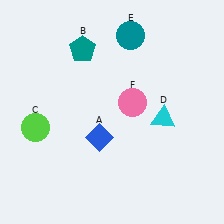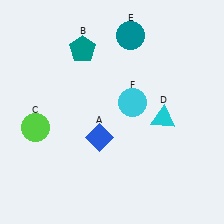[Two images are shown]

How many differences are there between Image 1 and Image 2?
There is 1 difference between the two images.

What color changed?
The circle (F) changed from pink in Image 1 to cyan in Image 2.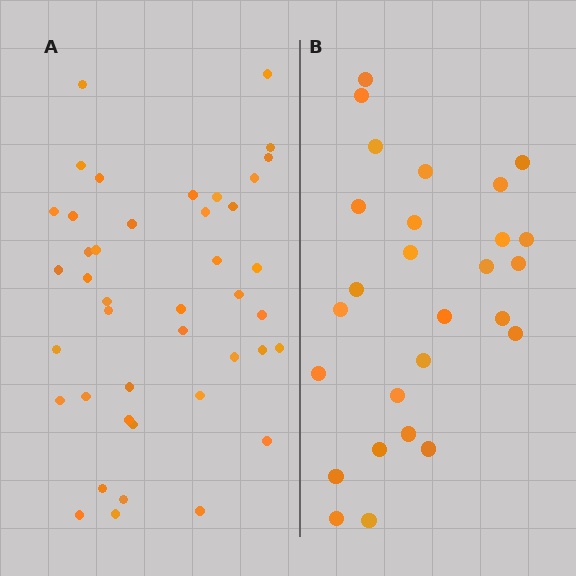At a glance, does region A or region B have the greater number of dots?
Region A (the left region) has more dots.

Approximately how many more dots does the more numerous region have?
Region A has approximately 15 more dots than region B.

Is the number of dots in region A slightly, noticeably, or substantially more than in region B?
Region A has substantially more. The ratio is roughly 1.6 to 1.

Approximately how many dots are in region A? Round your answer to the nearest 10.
About 40 dots. (The exact count is 42, which rounds to 40.)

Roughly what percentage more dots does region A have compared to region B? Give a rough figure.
About 55% more.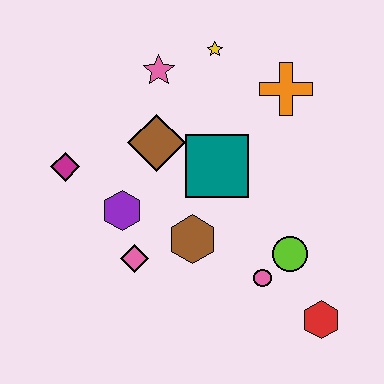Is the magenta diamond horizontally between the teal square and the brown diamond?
No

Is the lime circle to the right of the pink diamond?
Yes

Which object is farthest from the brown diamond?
The red hexagon is farthest from the brown diamond.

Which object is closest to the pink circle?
The lime circle is closest to the pink circle.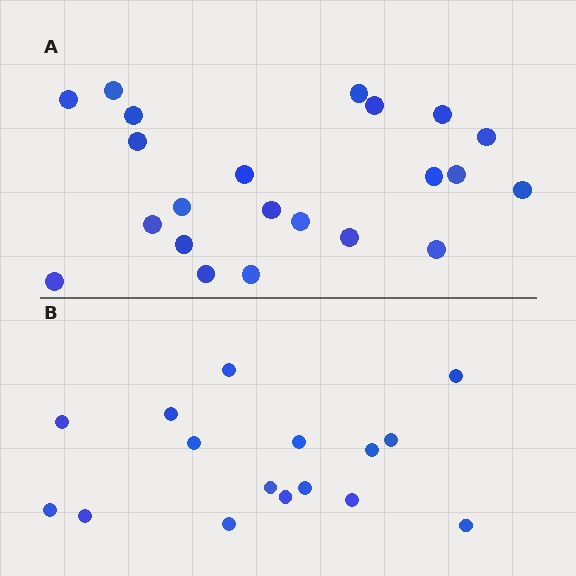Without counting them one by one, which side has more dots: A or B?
Region A (the top region) has more dots.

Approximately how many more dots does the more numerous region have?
Region A has about 6 more dots than region B.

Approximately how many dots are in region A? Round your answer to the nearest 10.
About 20 dots. (The exact count is 22, which rounds to 20.)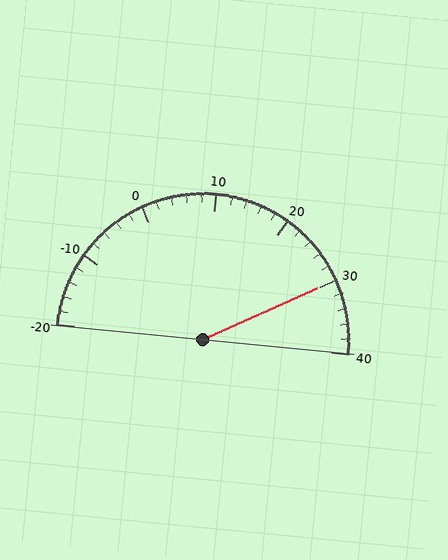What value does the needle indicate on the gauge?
The needle indicates approximately 30.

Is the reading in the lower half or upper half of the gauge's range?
The reading is in the upper half of the range (-20 to 40).